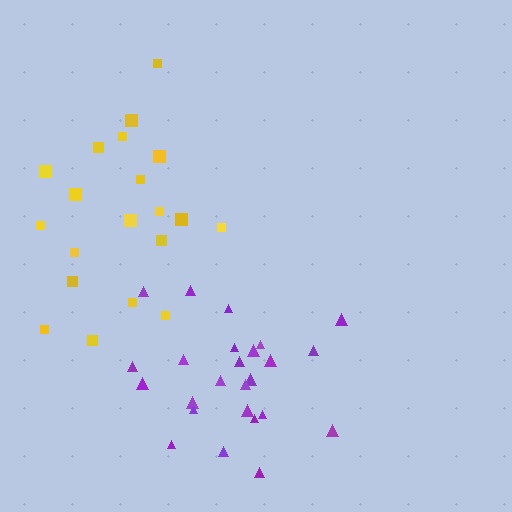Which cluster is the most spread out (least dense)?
Yellow.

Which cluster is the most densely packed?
Purple.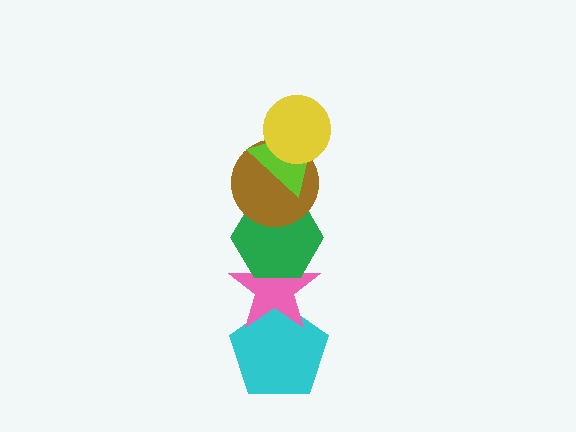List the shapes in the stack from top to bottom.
From top to bottom: the yellow circle, the lime triangle, the brown circle, the green hexagon, the pink star, the cyan pentagon.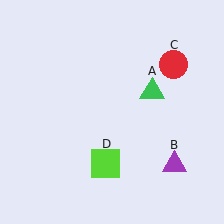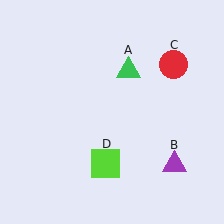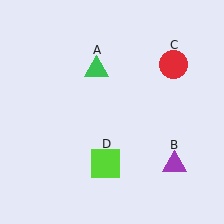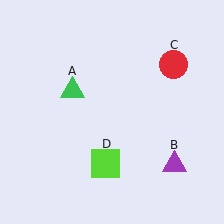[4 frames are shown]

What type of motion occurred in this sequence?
The green triangle (object A) rotated counterclockwise around the center of the scene.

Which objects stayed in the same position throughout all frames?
Purple triangle (object B) and red circle (object C) and lime square (object D) remained stationary.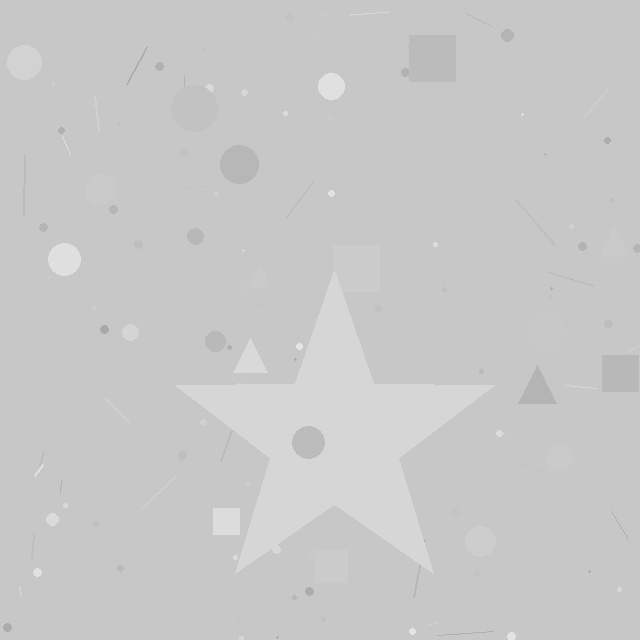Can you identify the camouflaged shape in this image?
The camouflaged shape is a star.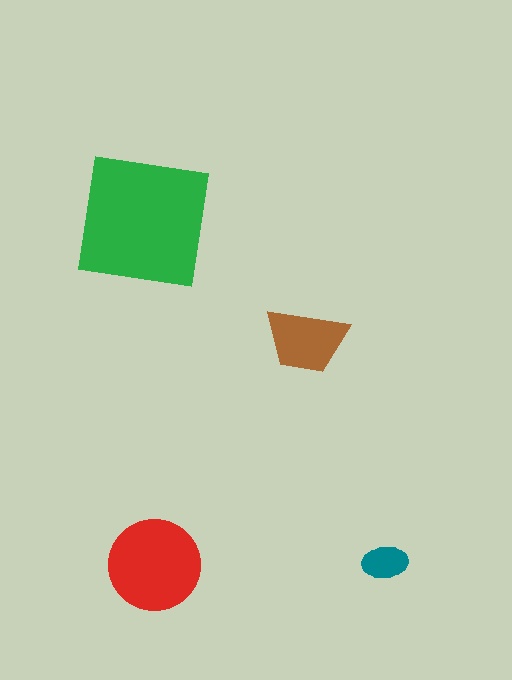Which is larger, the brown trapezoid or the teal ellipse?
The brown trapezoid.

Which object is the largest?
The green square.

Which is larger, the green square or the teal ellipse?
The green square.